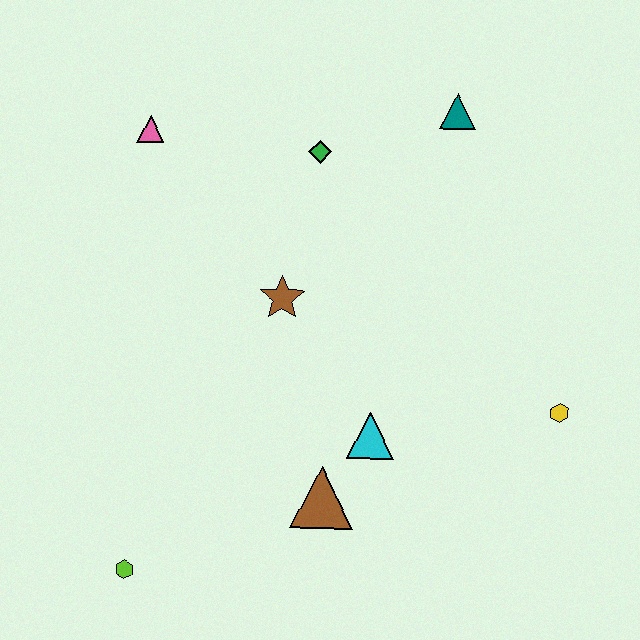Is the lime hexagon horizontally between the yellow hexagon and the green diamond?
No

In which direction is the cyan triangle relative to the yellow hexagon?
The cyan triangle is to the left of the yellow hexagon.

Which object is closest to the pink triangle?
The green diamond is closest to the pink triangle.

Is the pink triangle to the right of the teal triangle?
No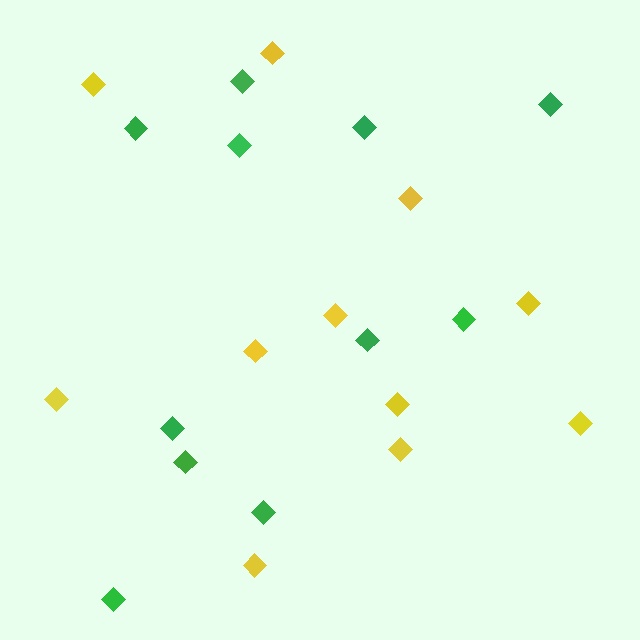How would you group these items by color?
There are 2 groups: one group of yellow diamonds (11) and one group of green diamonds (11).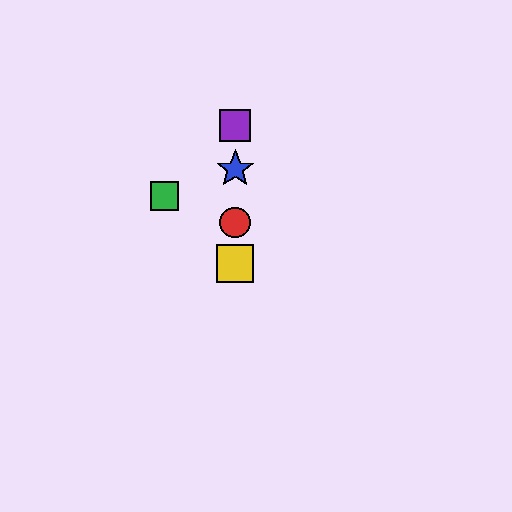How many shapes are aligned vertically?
4 shapes (the red circle, the blue star, the yellow square, the purple square) are aligned vertically.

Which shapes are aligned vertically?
The red circle, the blue star, the yellow square, the purple square are aligned vertically.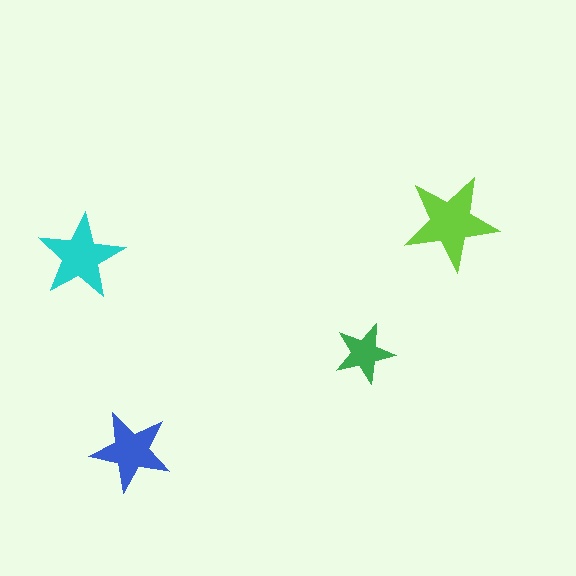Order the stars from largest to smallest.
the lime one, the cyan one, the blue one, the green one.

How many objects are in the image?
There are 4 objects in the image.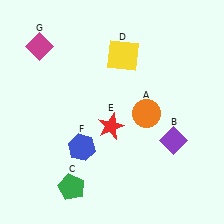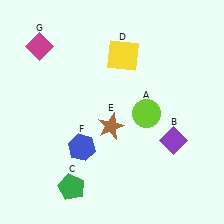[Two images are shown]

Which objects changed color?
A changed from orange to lime. E changed from red to brown.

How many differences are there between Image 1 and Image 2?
There are 2 differences between the two images.